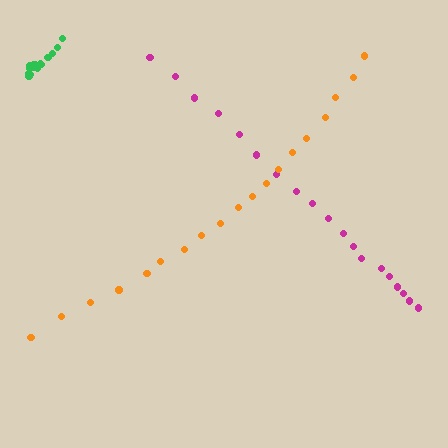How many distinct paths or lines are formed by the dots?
There are 3 distinct paths.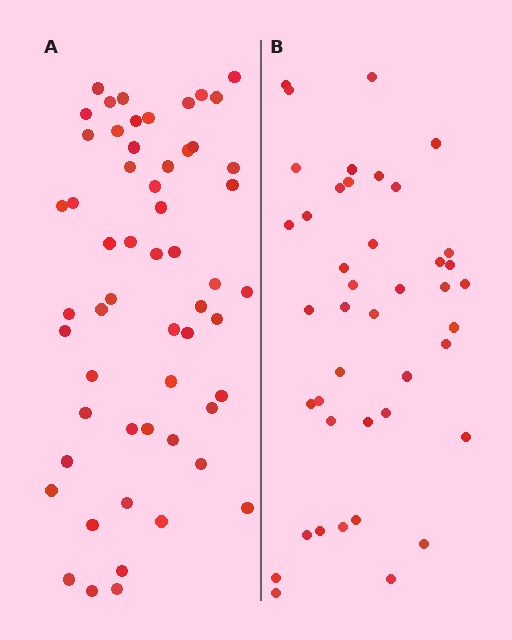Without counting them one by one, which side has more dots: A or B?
Region A (the left region) has more dots.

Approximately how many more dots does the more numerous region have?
Region A has approximately 15 more dots than region B.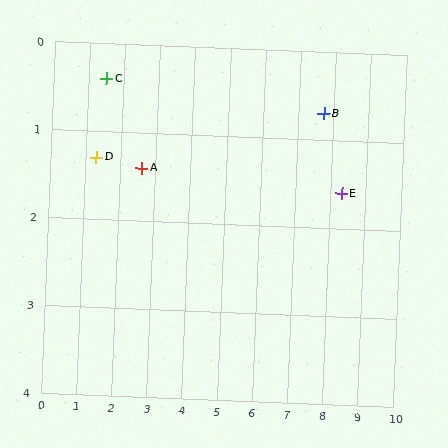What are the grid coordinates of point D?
Point D is at approximately (1.3, 1.3).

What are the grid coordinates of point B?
Point B is at approximately (7.7, 0.7).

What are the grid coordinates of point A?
Point A is at approximately (2.6, 1.4).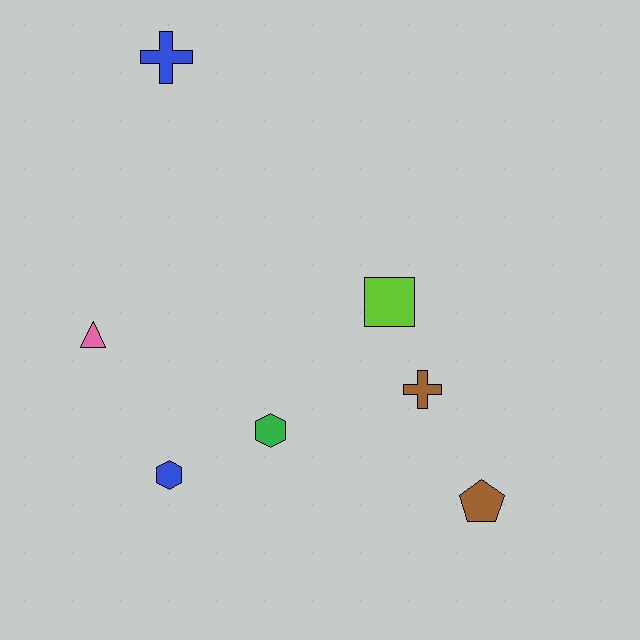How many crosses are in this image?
There are 2 crosses.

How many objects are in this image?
There are 7 objects.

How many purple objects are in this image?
There are no purple objects.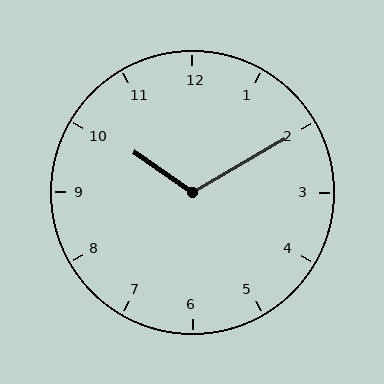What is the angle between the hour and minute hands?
Approximately 115 degrees.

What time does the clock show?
10:10.